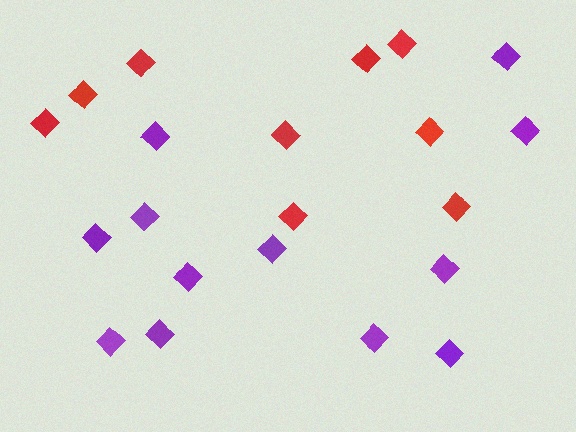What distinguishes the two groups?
There are 2 groups: one group of purple diamonds (12) and one group of red diamonds (9).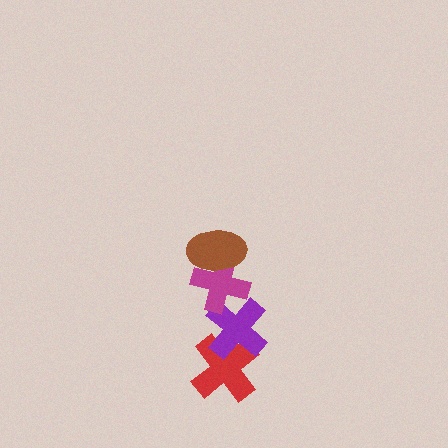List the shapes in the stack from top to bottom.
From top to bottom: the brown ellipse, the magenta cross, the purple cross, the red cross.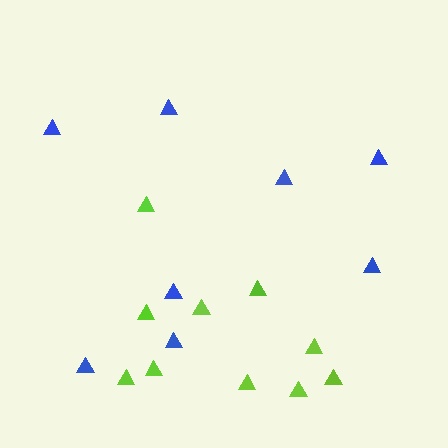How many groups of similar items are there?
There are 2 groups: one group of lime triangles (10) and one group of blue triangles (8).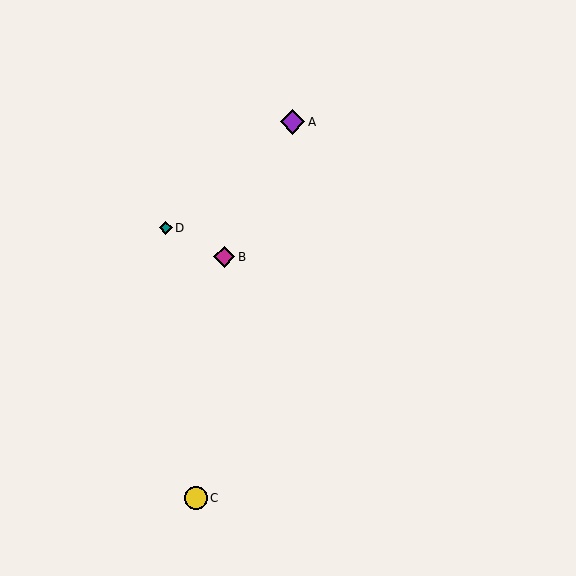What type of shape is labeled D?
Shape D is a teal diamond.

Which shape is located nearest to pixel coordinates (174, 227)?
The teal diamond (labeled D) at (166, 228) is nearest to that location.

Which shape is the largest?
The purple diamond (labeled A) is the largest.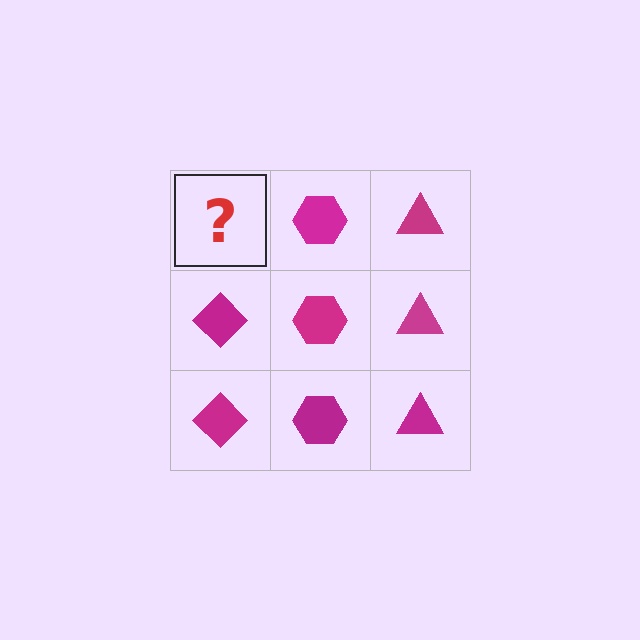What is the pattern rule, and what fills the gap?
The rule is that each column has a consistent shape. The gap should be filled with a magenta diamond.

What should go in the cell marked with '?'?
The missing cell should contain a magenta diamond.